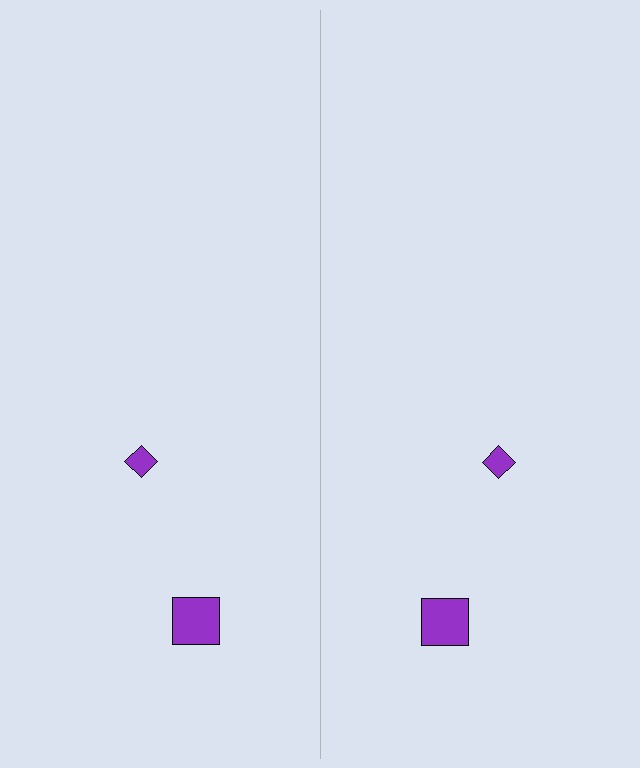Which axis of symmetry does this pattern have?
The pattern has a vertical axis of symmetry running through the center of the image.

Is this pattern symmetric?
Yes, this pattern has bilateral (reflection) symmetry.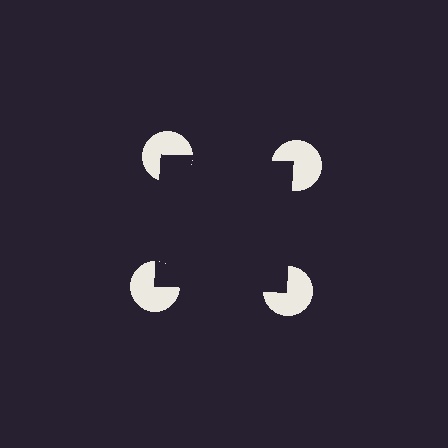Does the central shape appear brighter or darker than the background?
It typically appears slightly darker than the background, even though no actual brightness change is drawn.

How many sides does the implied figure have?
4 sides.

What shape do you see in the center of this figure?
An illusory square — its edges are inferred from the aligned wedge cuts in the pac-man discs, not physically drawn.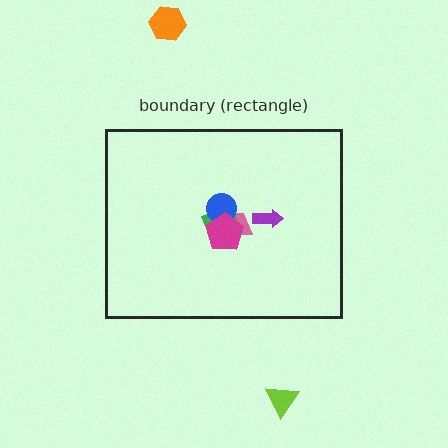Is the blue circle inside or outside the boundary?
Inside.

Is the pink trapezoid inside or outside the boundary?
Inside.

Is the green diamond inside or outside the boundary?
Inside.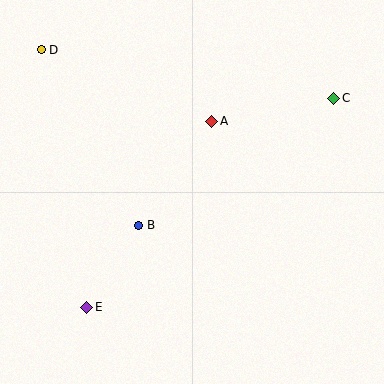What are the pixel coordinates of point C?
Point C is at (334, 99).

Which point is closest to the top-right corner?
Point C is closest to the top-right corner.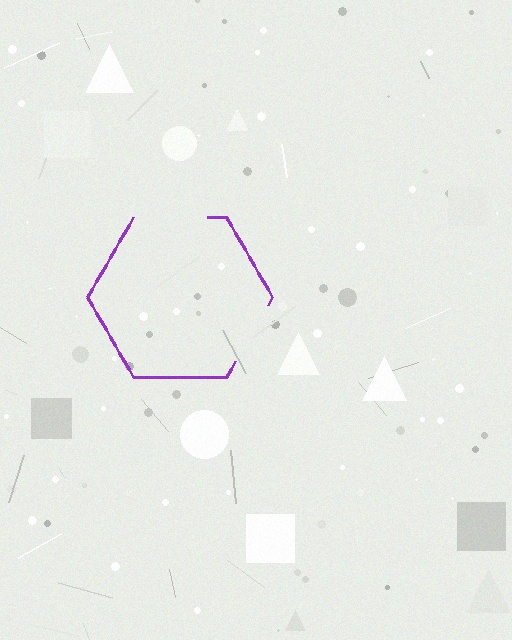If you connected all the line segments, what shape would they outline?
They would outline a hexagon.